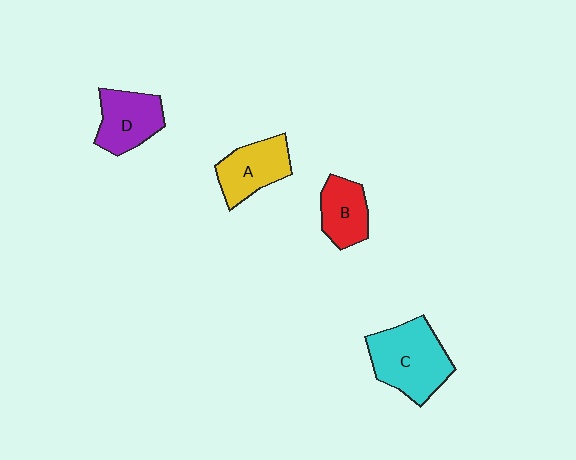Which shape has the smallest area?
Shape B (red).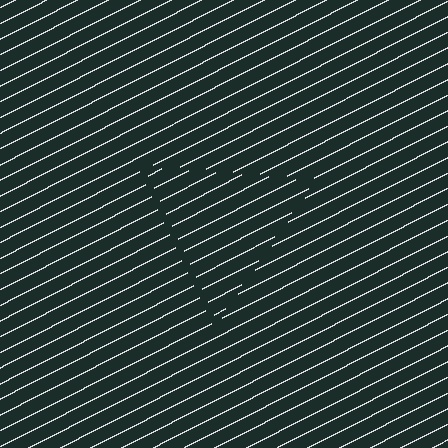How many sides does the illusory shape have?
3 sides — the line-ends trace a triangle.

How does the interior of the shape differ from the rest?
The interior of the shape contains the same grating, shifted by half a period — the contour is defined by the phase discontinuity where line-ends from the inner and outer gratings abut.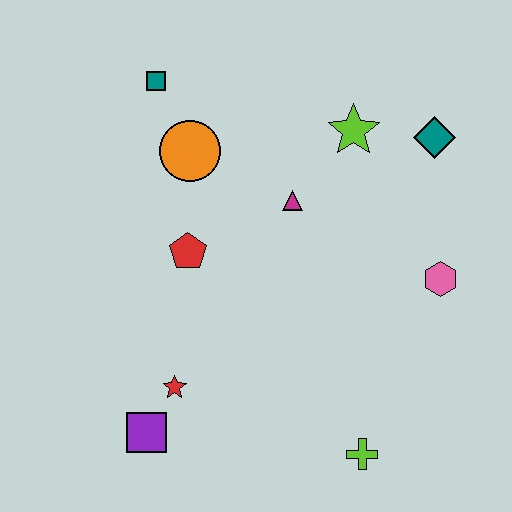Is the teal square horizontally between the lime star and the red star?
No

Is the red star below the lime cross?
No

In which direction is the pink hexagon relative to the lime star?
The pink hexagon is below the lime star.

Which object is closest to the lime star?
The teal diamond is closest to the lime star.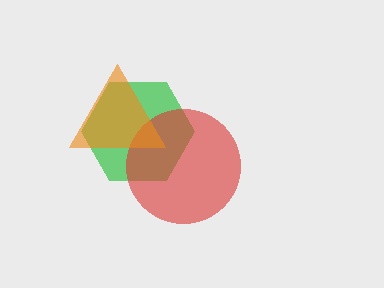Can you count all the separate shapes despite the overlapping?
Yes, there are 3 separate shapes.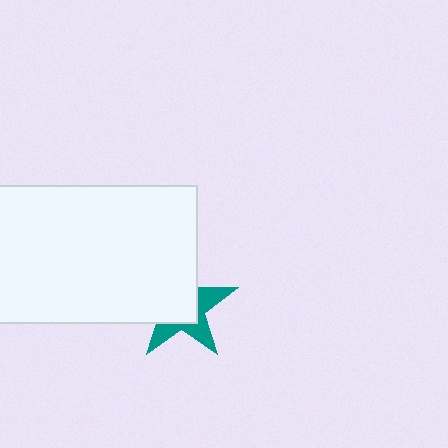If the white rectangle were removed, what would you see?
You would see the complete teal star.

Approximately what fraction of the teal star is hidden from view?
Roughly 58% of the teal star is hidden behind the white rectangle.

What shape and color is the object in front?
The object in front is a white rectangle.